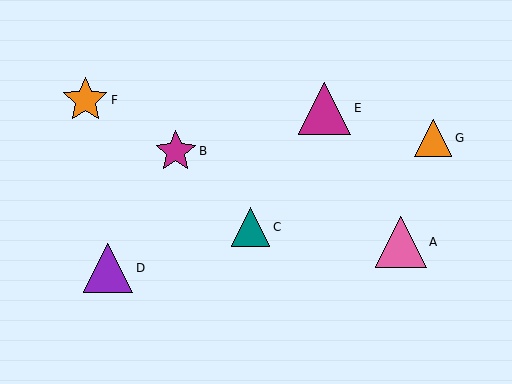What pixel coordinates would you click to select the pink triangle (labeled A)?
Click at (401, 242) to select the pink triangle A.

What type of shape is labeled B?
Shape B is a magenta star.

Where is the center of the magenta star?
The center of the magenta star is at (176, 151).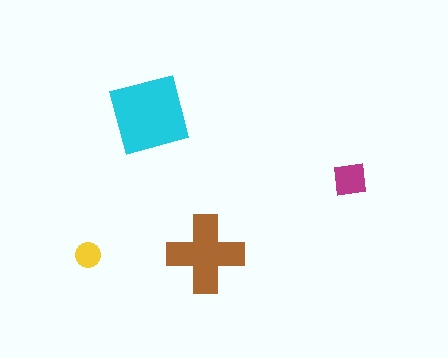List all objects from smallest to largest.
The yellow circle, the magenta square, the brown cross, the cyan square.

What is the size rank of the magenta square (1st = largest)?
3rd.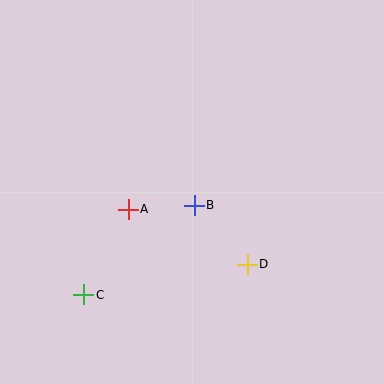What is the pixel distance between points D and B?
The distance between D and B is 79 pixels.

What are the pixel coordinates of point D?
Point D is at (247, 264).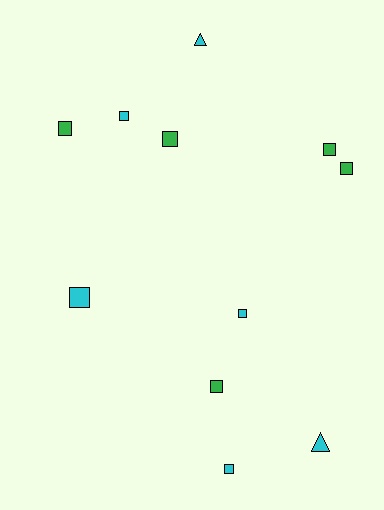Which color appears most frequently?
Cyan, with 6 objects.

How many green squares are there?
There are 5 green squares.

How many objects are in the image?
There are 11 objects.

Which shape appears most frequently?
Square, with 9 objects.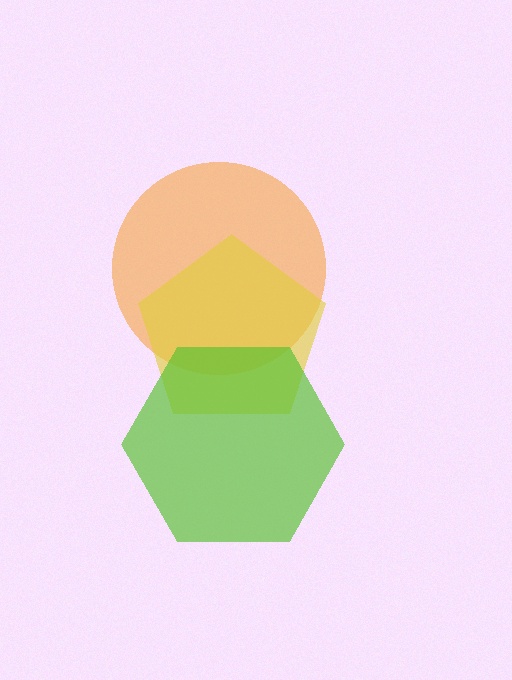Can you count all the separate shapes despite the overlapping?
Yes, there are 3 separate shapes.